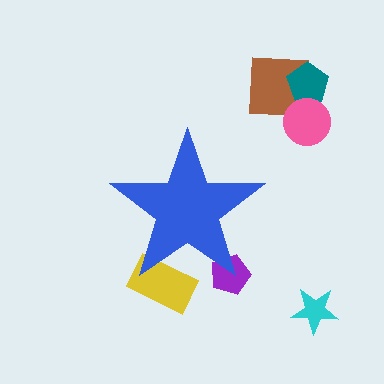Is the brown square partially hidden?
No, the brown square is fully visible.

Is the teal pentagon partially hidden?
No, the teal pentagon is fully visible.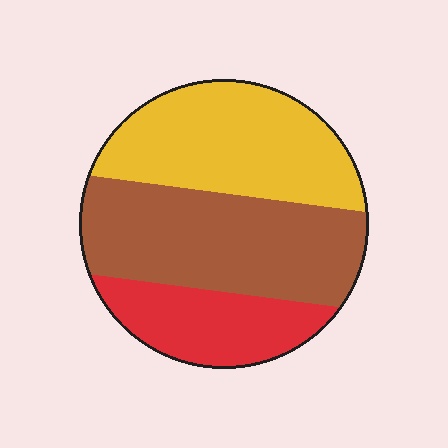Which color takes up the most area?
Brown, at roughly 40%.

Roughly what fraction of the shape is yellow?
Yellow covers 37% of the shape.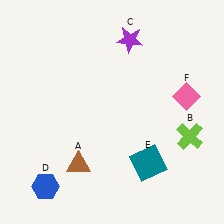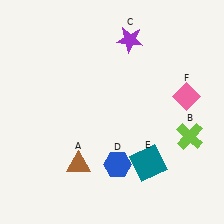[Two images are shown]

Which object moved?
The blue hexagon (D) moved right.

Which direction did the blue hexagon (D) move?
The blue hexagon (D) moved right.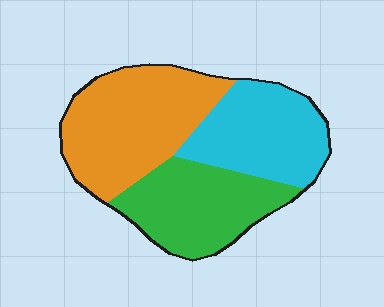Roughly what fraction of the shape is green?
Green takes up about one third (1/3) of the shape.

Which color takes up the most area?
Orange, at roughly 40%.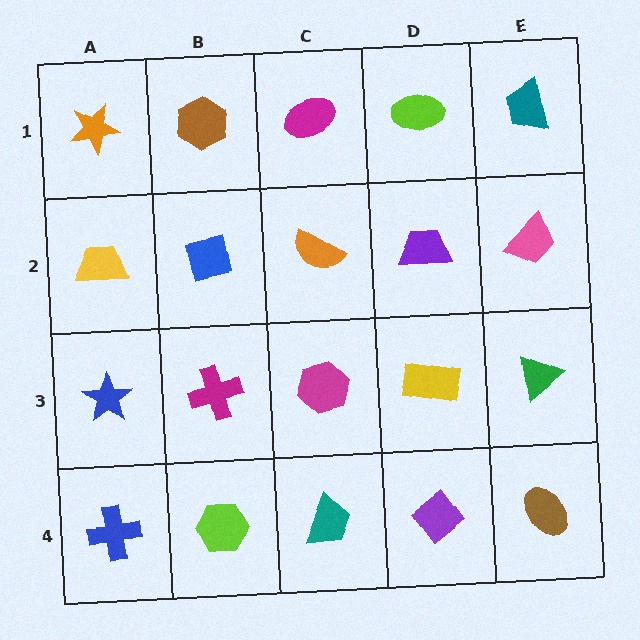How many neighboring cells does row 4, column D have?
3.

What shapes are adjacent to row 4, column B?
A magenta cross (row 3, column B), a blue cross (row 4, column A), a teal trapezoid (row 4, column C).